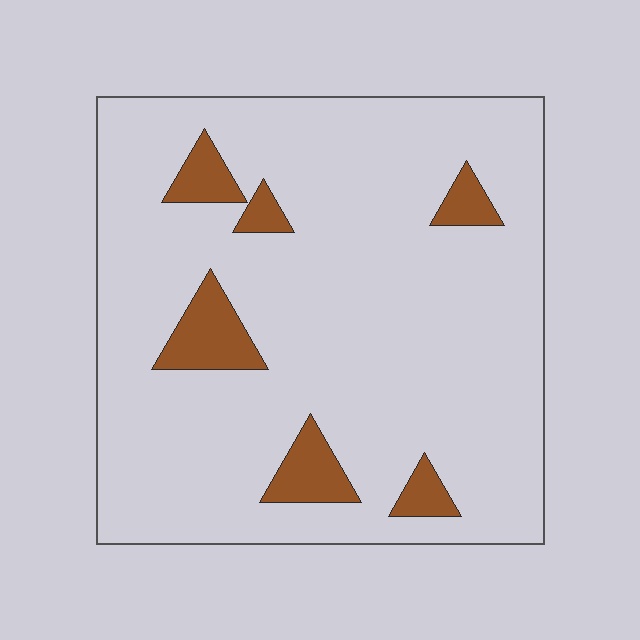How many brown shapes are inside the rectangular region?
6.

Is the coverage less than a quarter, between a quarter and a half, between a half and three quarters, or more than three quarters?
Less than a quarter.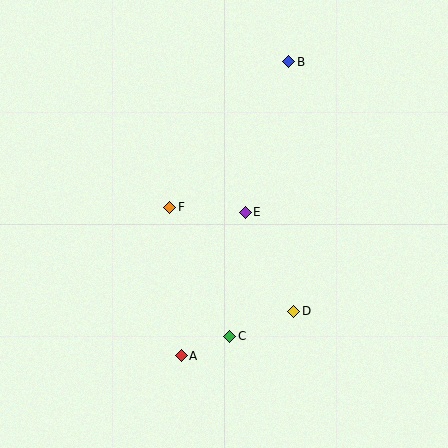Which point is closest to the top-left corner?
Point F is closest to the top-left corner.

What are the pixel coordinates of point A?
Point A is at (181, 356).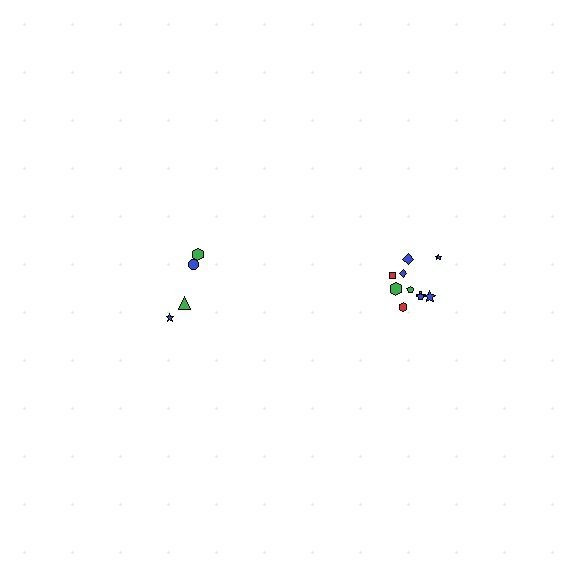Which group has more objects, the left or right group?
The right group.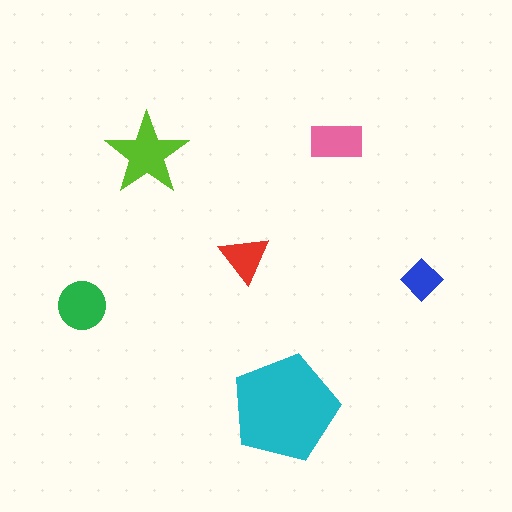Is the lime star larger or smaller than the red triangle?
Larger.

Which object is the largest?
The cyan pentagon.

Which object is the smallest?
The blue diamond.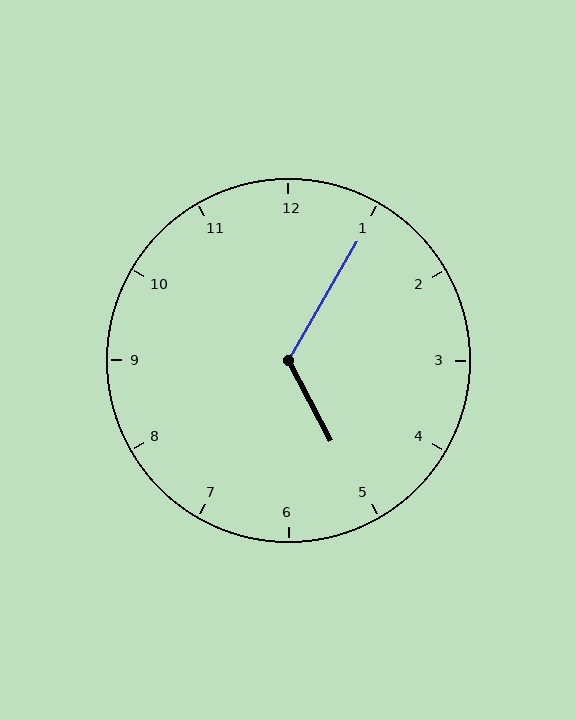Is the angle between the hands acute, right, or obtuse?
It is obtuse.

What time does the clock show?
5:05.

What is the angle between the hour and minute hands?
Approximately 122 degrees.